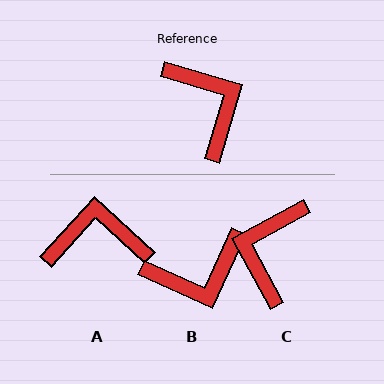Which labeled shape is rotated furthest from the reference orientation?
C, about 135 degrees away.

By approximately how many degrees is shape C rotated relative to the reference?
Approximately 135 degrees counter-clockwise.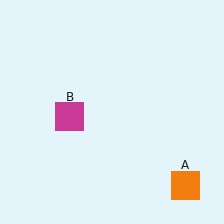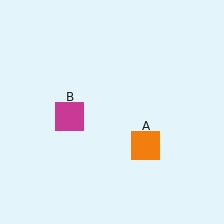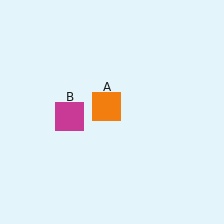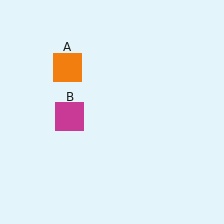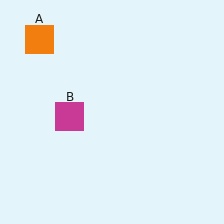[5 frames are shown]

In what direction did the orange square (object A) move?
The orange square (object A) moved up and to the left.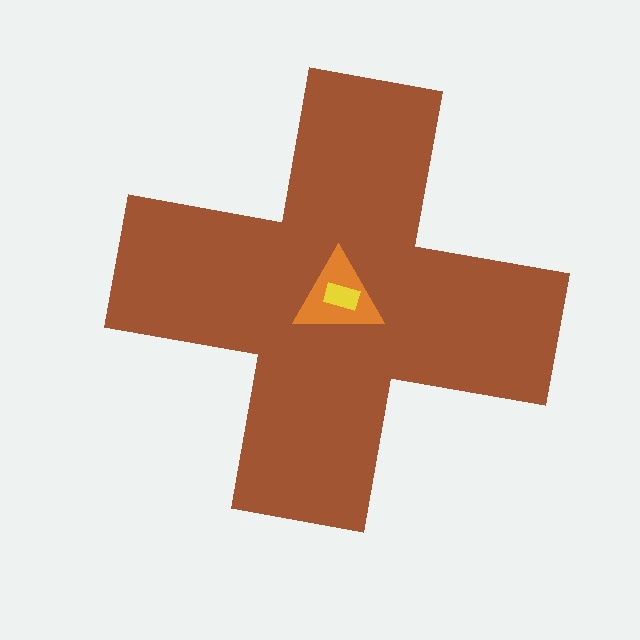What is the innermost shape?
The yellow rectangle.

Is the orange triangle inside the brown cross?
Yes.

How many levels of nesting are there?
3.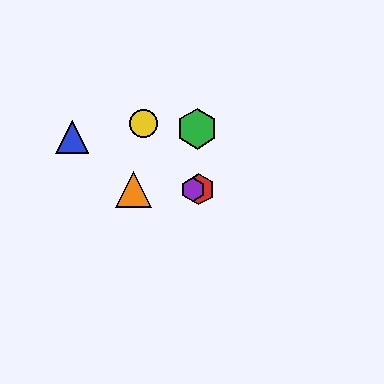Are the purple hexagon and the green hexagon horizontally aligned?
No, the purple hexagon is at y≈189 and the green hexagon is at y≈129.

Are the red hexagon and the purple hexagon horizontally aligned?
Yes, both are at y≈189.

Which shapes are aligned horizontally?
The red hexagon, the purple hexagon, the orange triangle are aligned horizontally.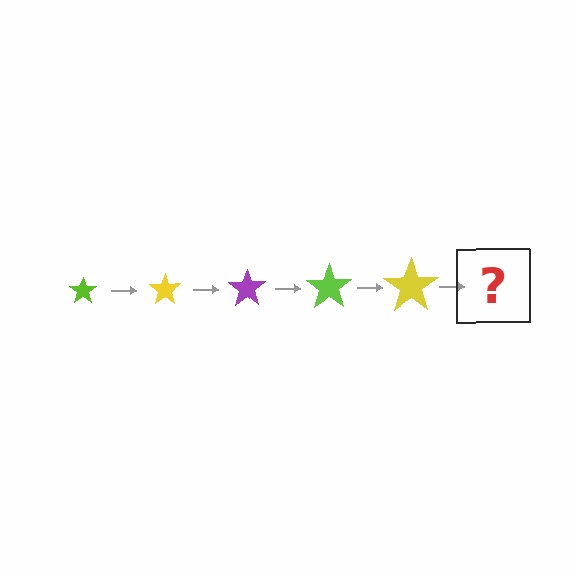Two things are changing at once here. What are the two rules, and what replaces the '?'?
The two rules are that the star grows larger each step and the color cycles through lime, yellow, and purple. The '?' should be a purple star, larger than the previous one.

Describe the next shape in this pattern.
It should be a purple star, larger than the previous one.